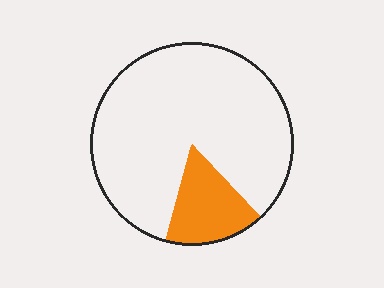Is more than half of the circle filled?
No.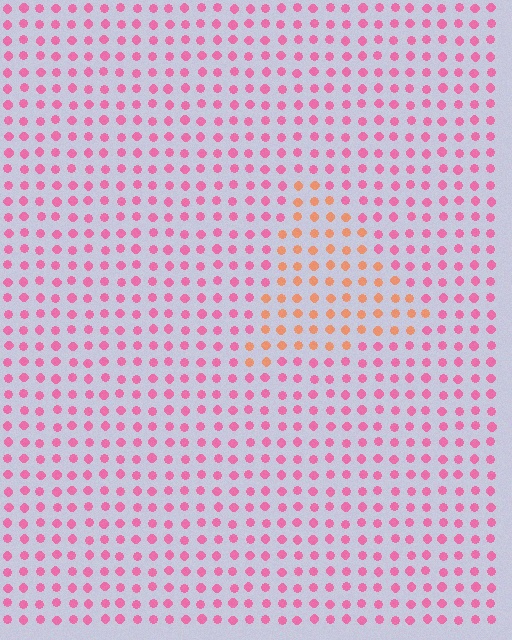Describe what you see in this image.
The image is filled with small pink elements in a uniform arrangement. A triangle-shaped region is visible where the elements are tinted to a slightly different hue, forming a subtle color boundary.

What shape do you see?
I see a triangle.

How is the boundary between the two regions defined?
The boundary is defined purely by a slight shift in hue (about 46 degrees). Spacing, size, and orientation are identical on both sides.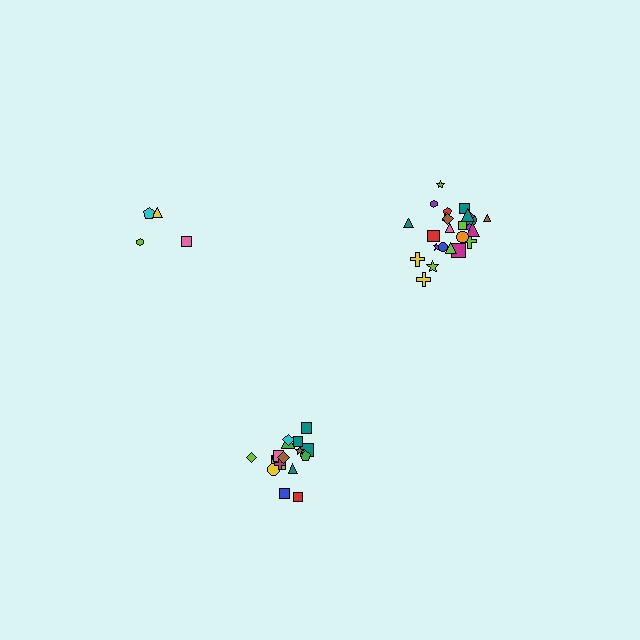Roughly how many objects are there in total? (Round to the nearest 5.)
Roughly 45 objects in total.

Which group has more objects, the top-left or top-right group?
The top-right group.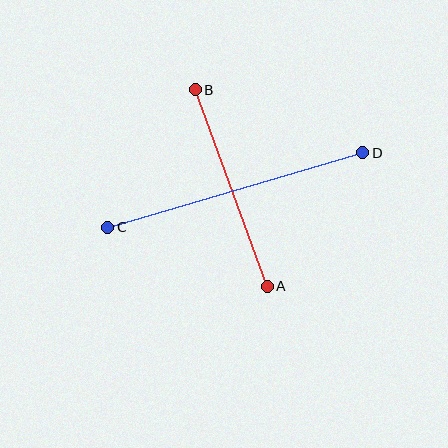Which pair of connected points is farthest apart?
Points C and D are farthest apart.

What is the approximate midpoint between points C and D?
The midpoint is at approximately (235, 190) pixels.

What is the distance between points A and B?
The distance is approximately 209 pixels.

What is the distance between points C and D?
The distance is approximately 266 pixels.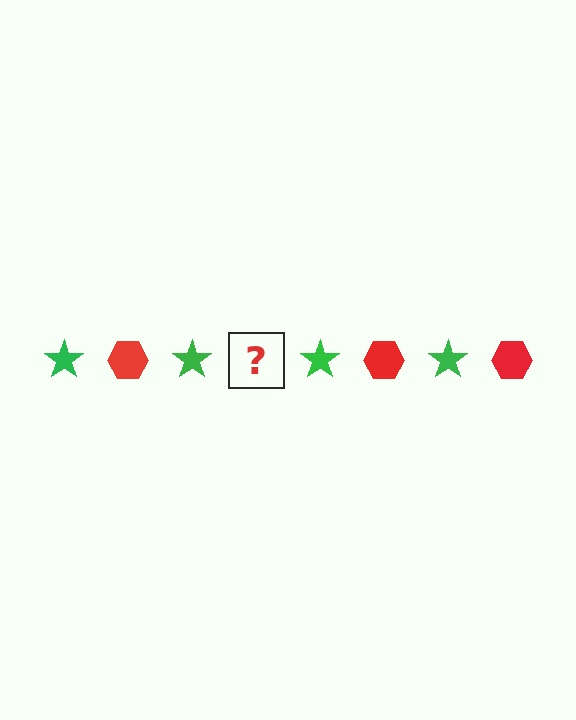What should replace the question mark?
The question mark should be replaced with a red hexagon.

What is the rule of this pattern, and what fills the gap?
The rule is that the pattern alternates between green star and red hexagon. The gap should be filled with a red hexagon.